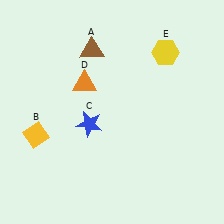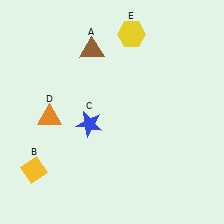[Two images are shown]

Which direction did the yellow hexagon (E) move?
The yellow hexagon (E) moved left.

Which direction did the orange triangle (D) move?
The orange triangle (D) moved left.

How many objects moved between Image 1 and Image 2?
3 objects moved between the two images.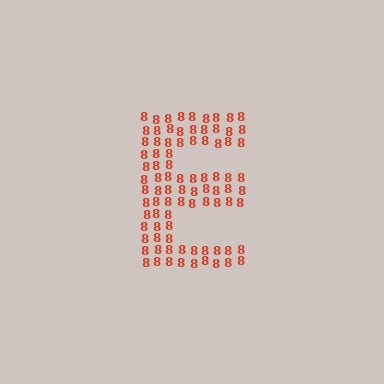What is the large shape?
The large shape is the letter E.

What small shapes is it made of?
It is made of small digit 8's.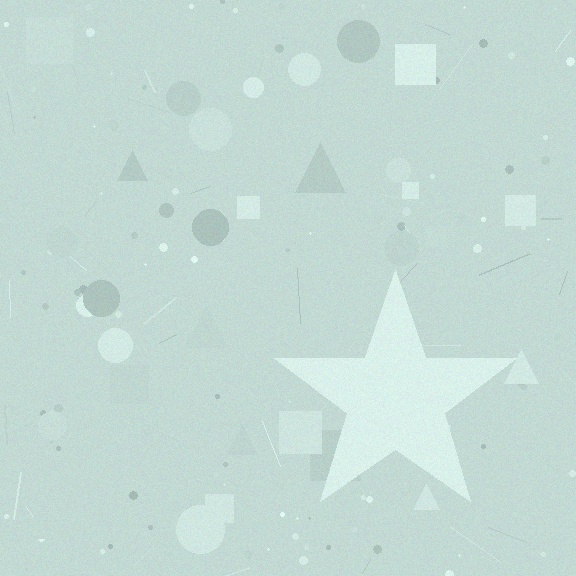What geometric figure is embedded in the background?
A star is embedded in the background.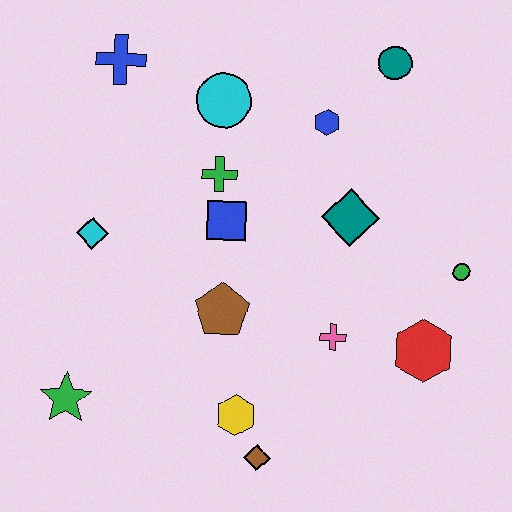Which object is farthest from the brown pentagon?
The teal circle is farthest from the brown pentagon.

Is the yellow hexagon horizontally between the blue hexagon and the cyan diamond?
Yes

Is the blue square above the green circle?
Yes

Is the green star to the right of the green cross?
No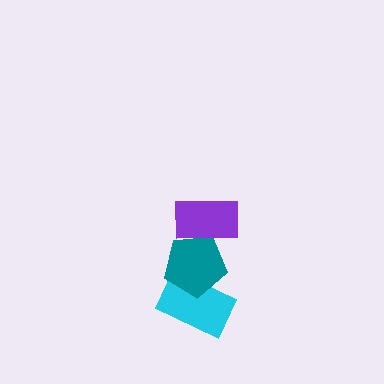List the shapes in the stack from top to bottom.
From top to bottom: the purple rectangle, the teal pentagon, the cyan rectangle.